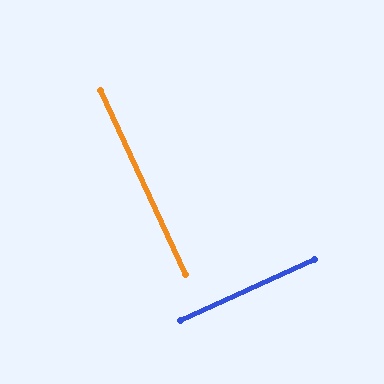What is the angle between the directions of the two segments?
Approximately 90 degrees.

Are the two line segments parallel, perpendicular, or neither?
Perpendicular — they meet at approximately 90°.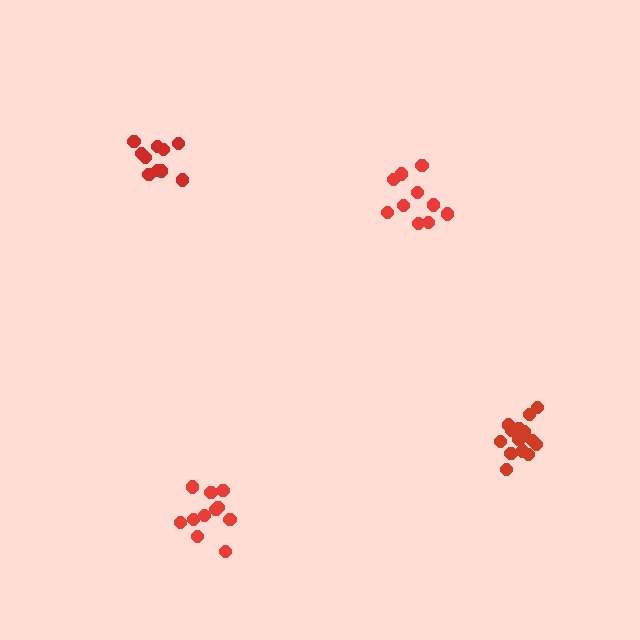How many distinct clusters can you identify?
There are 4 distinct clusters.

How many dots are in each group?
Group 1: 15 dots, Group 2: 10 dots, Group 3: 12 dots, Group 4: 10 dots (47 total).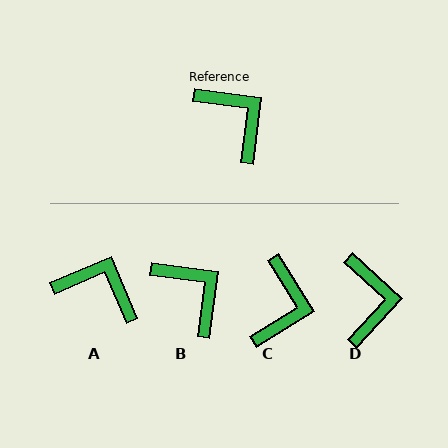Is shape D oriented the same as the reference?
No, it is off by about 35 degrees.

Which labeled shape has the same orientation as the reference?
B.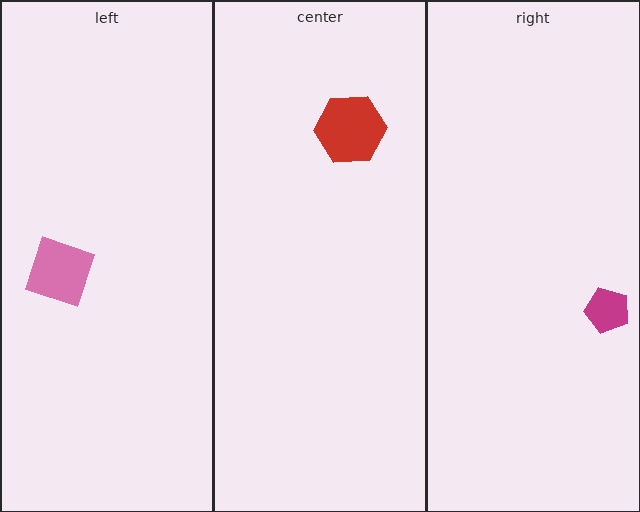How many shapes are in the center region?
1.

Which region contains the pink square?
The left region.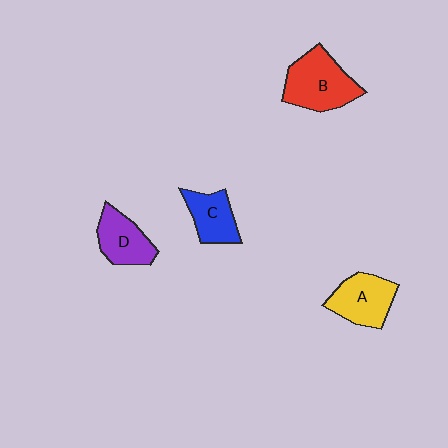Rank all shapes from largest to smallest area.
From largest to smallest: B (red), A (yellow), D (purple), C (blue).